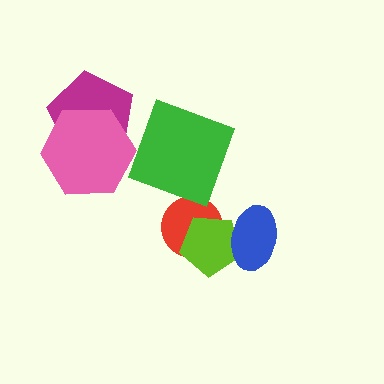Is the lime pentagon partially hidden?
Yes, it is partially covered by another shape.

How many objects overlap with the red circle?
1 object overlaps with the red circle.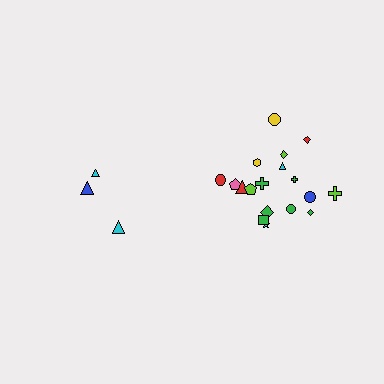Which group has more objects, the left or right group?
The right group.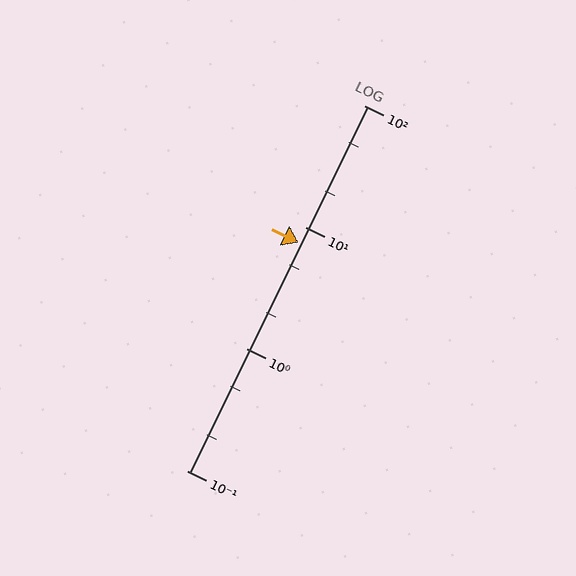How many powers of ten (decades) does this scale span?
The scale spans 3 decades, from 0.1 to 100.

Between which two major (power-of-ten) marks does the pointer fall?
The pointer is between 1 and 10.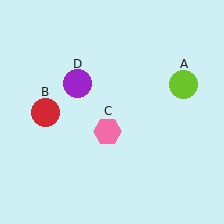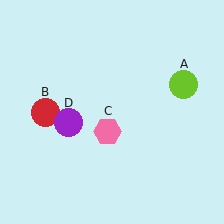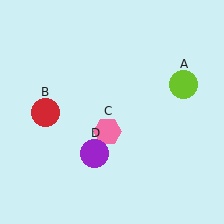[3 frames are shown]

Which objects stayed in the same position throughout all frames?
Lime circle (object A) and red circle (object B) and pink hexagon (object C) remained stationary.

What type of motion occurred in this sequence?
The purple circle (object D) rotated counterclockwise around the center of the scene.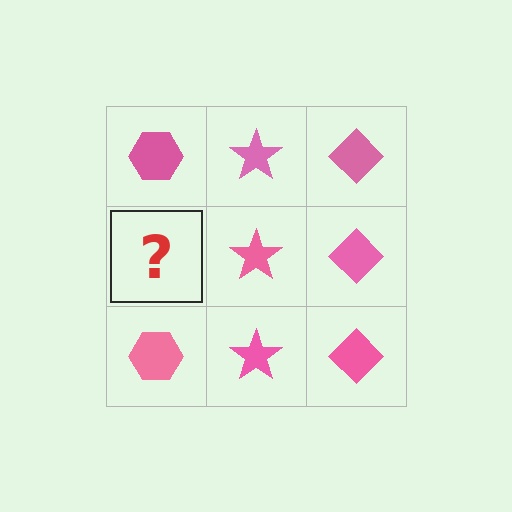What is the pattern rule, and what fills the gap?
The rule is that each column has a consistent shape. The gap should be filled with a pink hexagon.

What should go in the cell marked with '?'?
The missing cell should contain a pink hexagon.